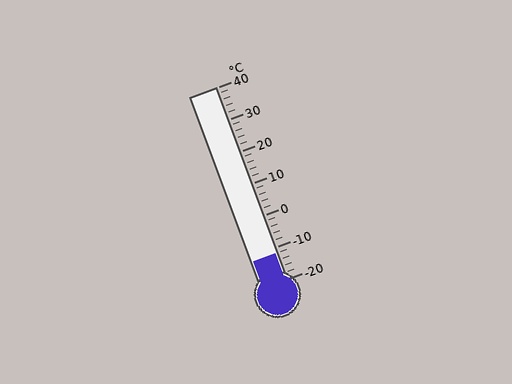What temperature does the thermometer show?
The thermometer shows approximately -12°C.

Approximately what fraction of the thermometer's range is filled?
The thermometer is filled to approximately 15% of its range.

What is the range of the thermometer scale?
The thermometer scale ranges from -20°C to 40°C.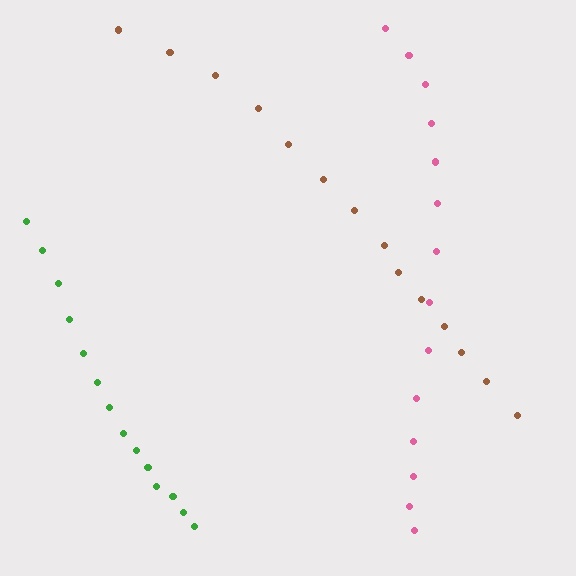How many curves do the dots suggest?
There are 3 distinct paths.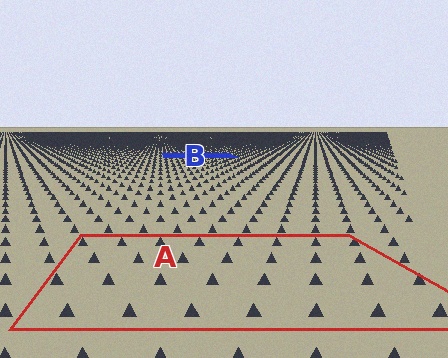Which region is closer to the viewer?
Region A is closer. The texture elements there are larger and more spread out.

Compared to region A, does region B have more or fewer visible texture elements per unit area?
Region B has more texture elements per unit area — they are packed more densely because it is farther away.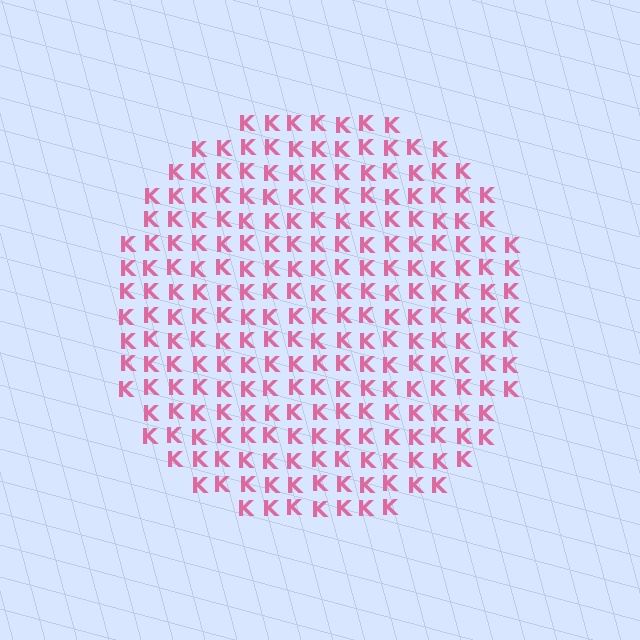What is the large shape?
The large shape is a circle.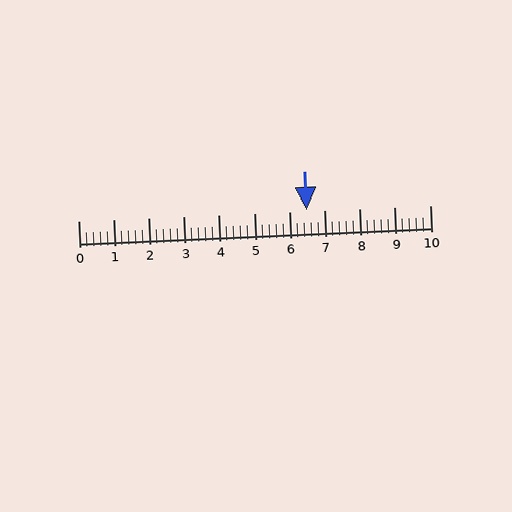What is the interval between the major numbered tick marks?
The major tick marks are spaced 1 units apart.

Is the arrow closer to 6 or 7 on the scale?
The arrow is closer to 7.